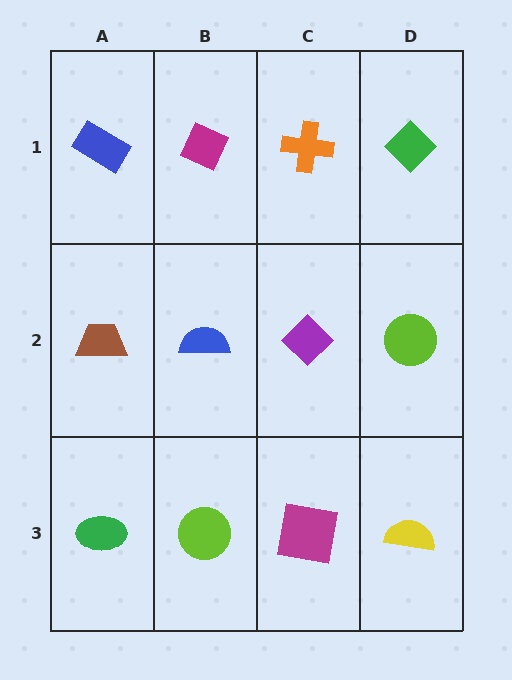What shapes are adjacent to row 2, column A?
A blue rectangle (row 1, column A), a green ellipse (row 3, column A), a blue semicircle (row 2, column B).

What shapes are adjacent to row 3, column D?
A lime circle (row 2, column D), a magenta square (row 3, column C).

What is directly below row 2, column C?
A magenta square.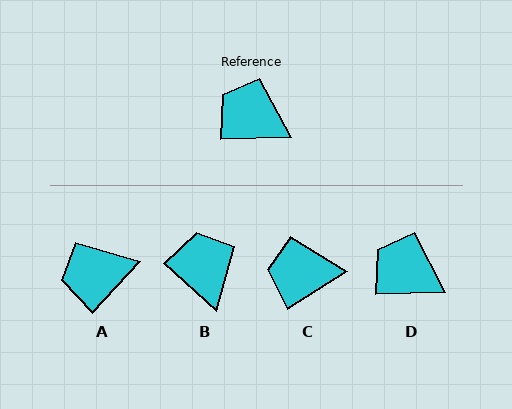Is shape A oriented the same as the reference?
No, it is off by about 46 degrees.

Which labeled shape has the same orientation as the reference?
D.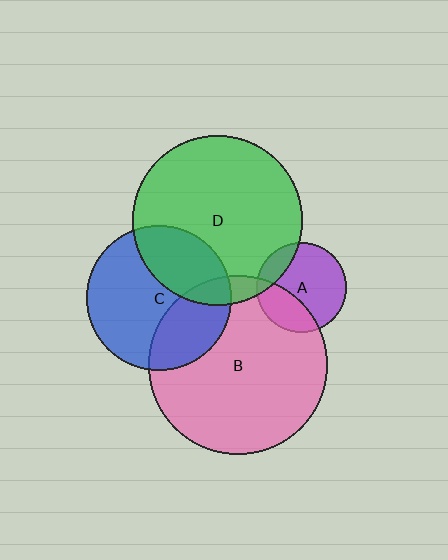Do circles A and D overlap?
Yes.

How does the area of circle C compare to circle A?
Approximately 2.6 times.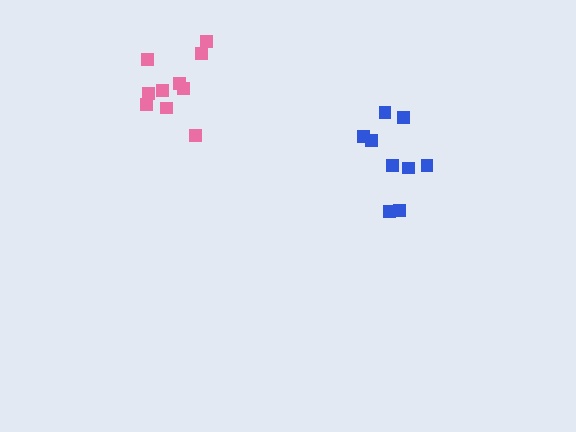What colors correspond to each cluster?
The clusters are colored: pink, blue.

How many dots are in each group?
Group 1: 10 dots, Group 2: 9 dots (19 total).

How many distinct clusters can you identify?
There are 2 distinct clusters.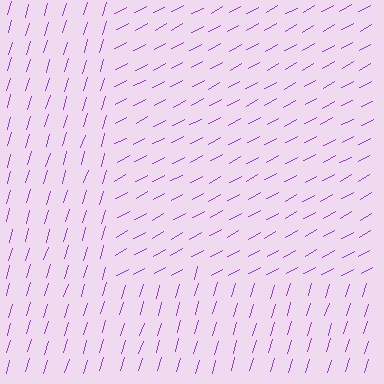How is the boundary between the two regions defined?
The boundary is defined purely by a change in line orientation (approximately 45 degrees difference). All lines are the same color and thickness.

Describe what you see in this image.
The image is filled with small purple line segments. A rectangle region in the image has lines oriented differently from the surrounding lines, creating a visible texture boundary.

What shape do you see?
I see a rectangle.